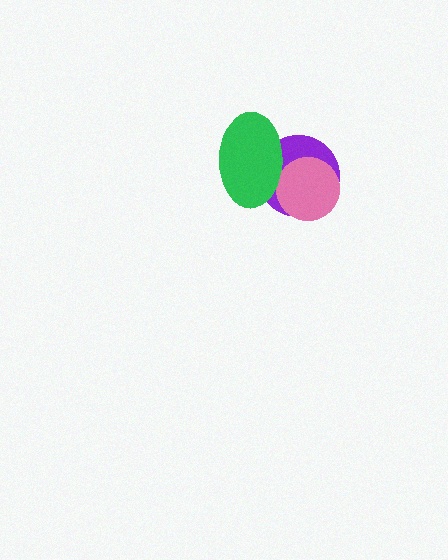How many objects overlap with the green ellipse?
2 objects overlap with the green ellipse.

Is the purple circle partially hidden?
Yes, it is partially covered by another shape.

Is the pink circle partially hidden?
Yes, it is partially covered by another shape.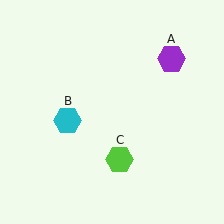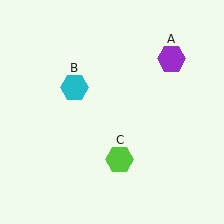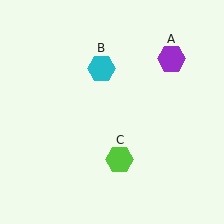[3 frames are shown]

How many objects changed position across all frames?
1 object changed position: cyan hexagon (object B).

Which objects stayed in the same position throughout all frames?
Purple hexagon (object A) and lime hexagon (object C) remained stationary.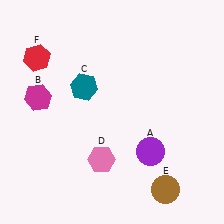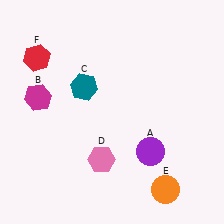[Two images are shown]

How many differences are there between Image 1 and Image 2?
There is 1 difference between the two images.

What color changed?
The circle (E) changed from brown in Image 1 to orange in Image 2.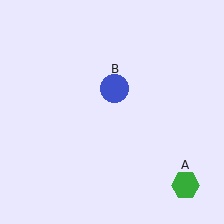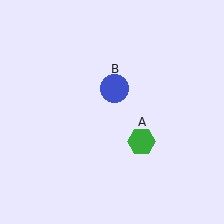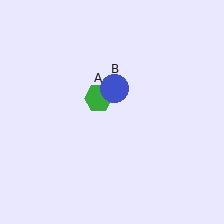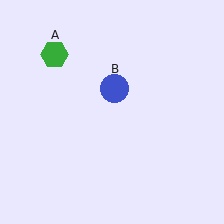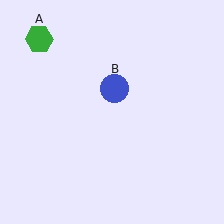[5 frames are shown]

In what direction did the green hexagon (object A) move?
The green hexagon (object A) moved up and to the left.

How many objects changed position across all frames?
1 object changed position: green hexagon (object A).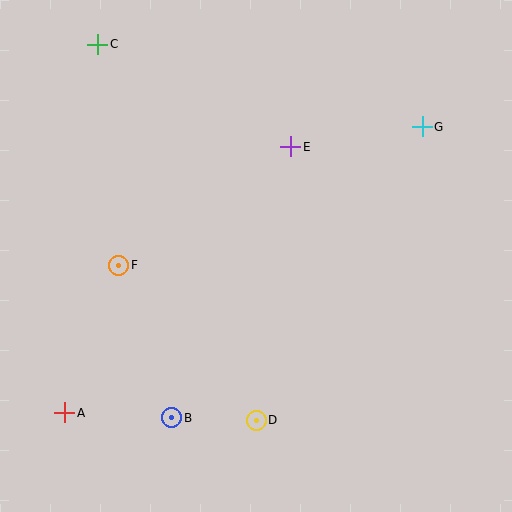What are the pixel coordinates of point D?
Point D is at (256, 421).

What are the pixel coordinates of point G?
Point G is at (422, 127).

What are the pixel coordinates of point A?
Point A is at (65, 413).